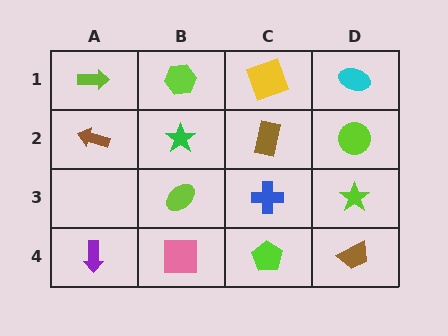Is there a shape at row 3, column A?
No, that cell is empty.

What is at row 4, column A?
A purple arrow.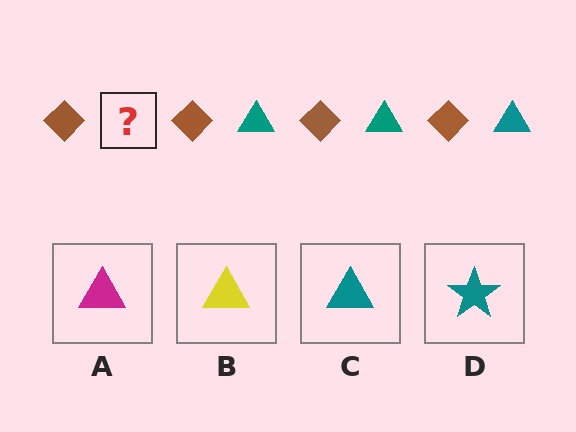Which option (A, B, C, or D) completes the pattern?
C.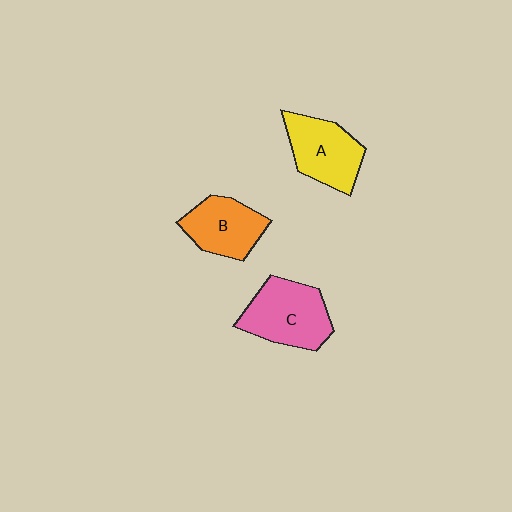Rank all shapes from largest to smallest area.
From largest to smallest: C (pink), A (yellow), B (orange).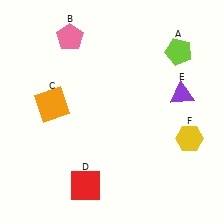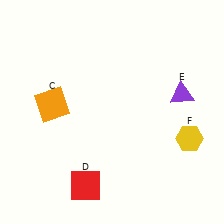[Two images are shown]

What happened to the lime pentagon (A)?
The lime pentagon (A) was removed in Image 2. It was in the top-right area of Image 1.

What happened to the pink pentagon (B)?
The pink pentagon (B) was removed in Image 2. It was in the top-left area of Image 1.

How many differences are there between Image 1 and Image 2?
There are 2 differences between the two images.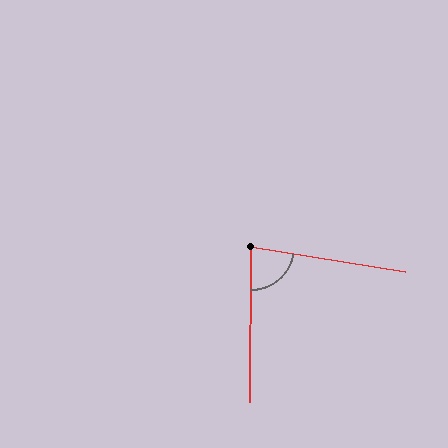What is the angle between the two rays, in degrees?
Approximately 81 degrees.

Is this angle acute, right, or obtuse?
It is acute.